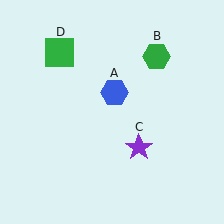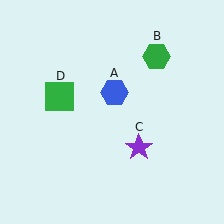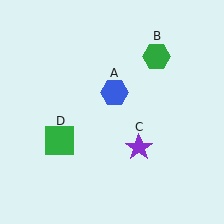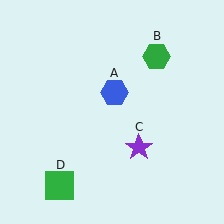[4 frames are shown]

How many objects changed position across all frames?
1 object changed position: green square (object D).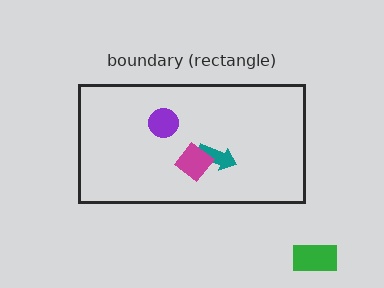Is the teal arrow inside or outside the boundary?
Inside.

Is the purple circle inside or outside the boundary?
Inside.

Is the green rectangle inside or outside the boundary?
Outside.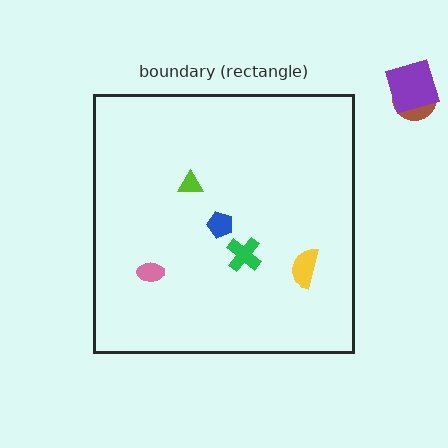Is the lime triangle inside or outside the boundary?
Inside.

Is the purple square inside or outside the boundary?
Outside.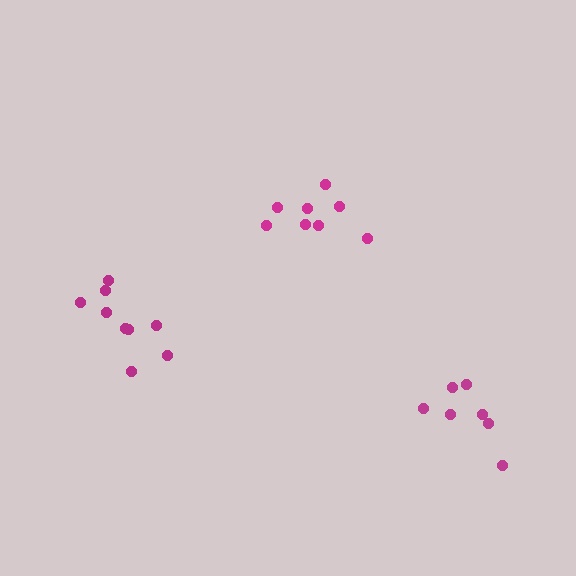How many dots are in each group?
Group 1: 7 dots, Group 2: 8 dots, Group 3: 9 dots (24 total).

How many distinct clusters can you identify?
There are 3 distinct clusters.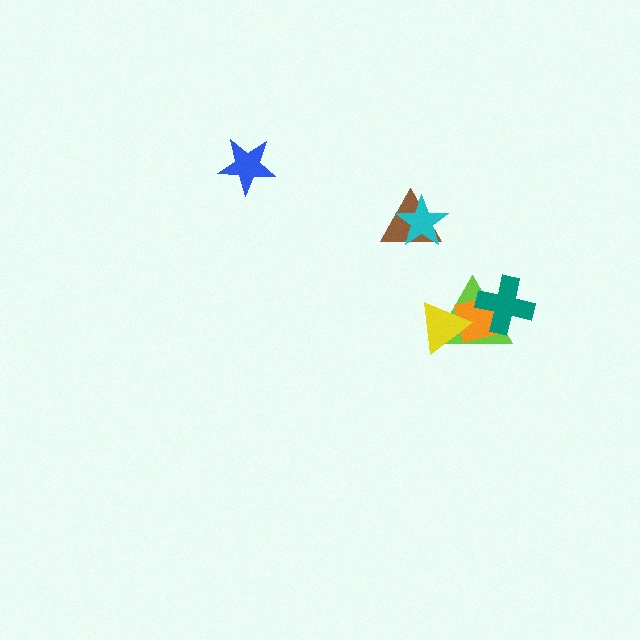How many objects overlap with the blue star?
0 objects overlap with the blue star.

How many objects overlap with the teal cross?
2 objects overlap with the teal cross.